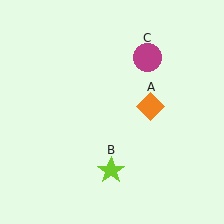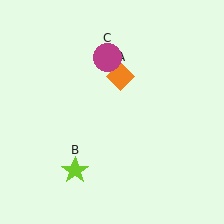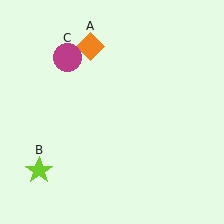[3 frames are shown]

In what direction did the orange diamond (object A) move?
The orange diamond (object A) moved up and to the left.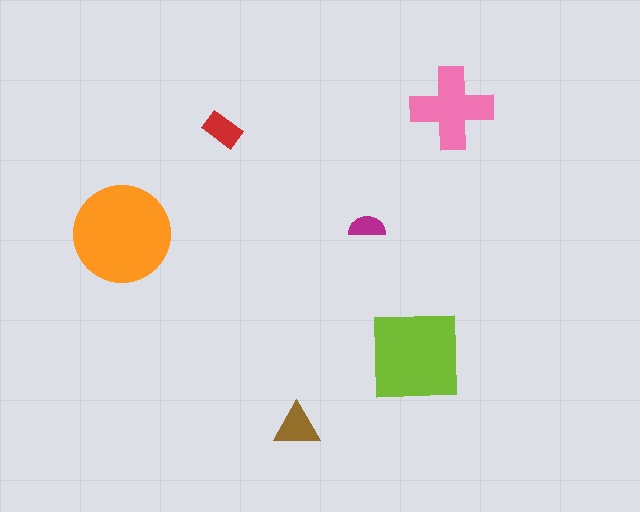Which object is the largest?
The orange circle.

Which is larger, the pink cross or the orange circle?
The orange circle.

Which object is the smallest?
The magenta semicircle.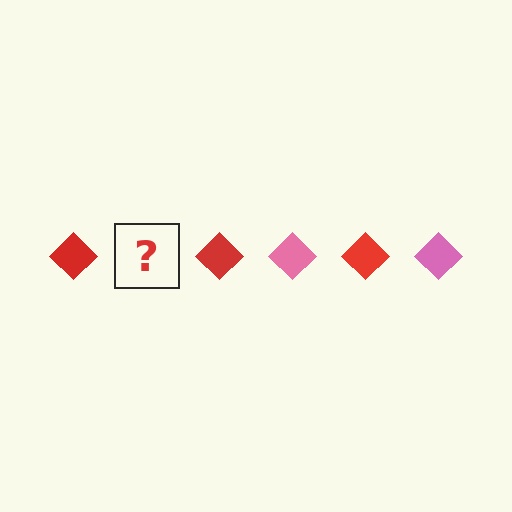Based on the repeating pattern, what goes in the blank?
The blank should be a pink diamond.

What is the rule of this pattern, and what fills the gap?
The rule is that the pattern cycles through red, pink diamonds. The gap should be filled with a pink diamond.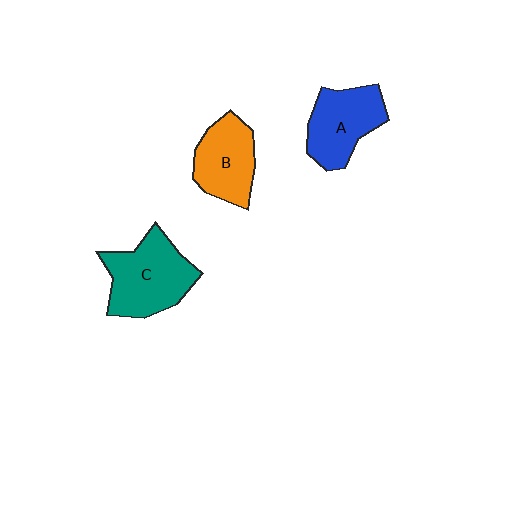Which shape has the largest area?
Shape C (teal).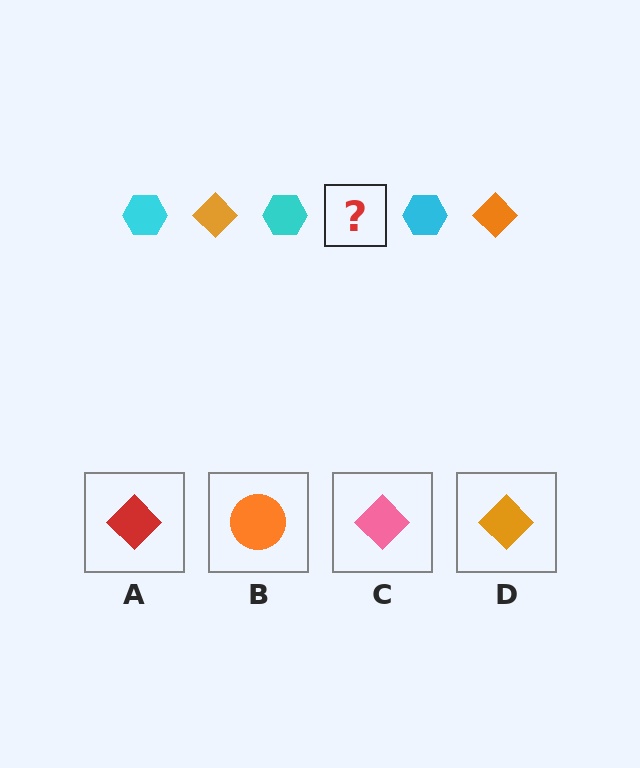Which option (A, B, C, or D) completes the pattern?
D.